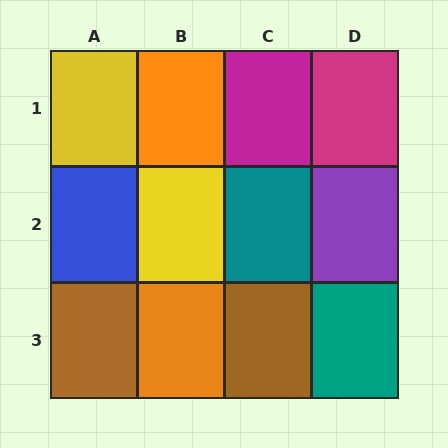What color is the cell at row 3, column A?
Brown.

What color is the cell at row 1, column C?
Magenta.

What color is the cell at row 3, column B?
Orange.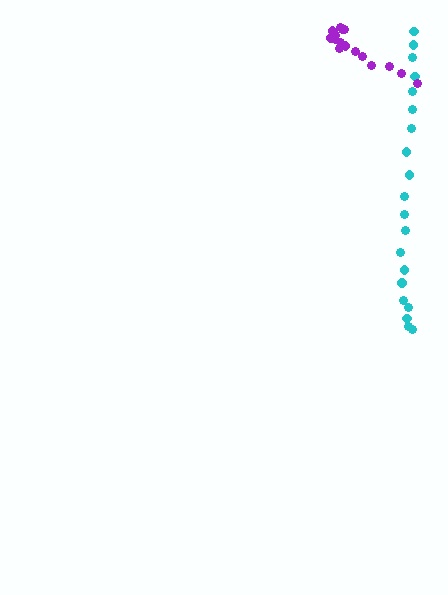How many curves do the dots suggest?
There are 2 distinct paths.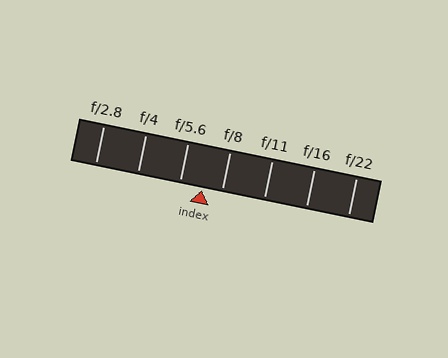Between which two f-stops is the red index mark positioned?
The index mark is between f/5.6 and f/8.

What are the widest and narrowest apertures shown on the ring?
The widest aperture shown is f/2.8 and the narrowest is f/22.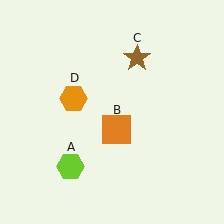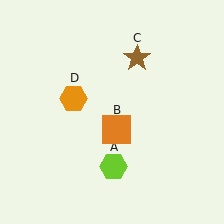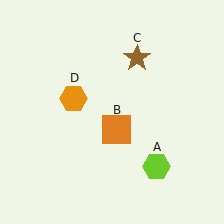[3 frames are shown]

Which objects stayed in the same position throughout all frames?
Orange square (object B) and brown star (object C) and orange hexagon (object D) remained stationary.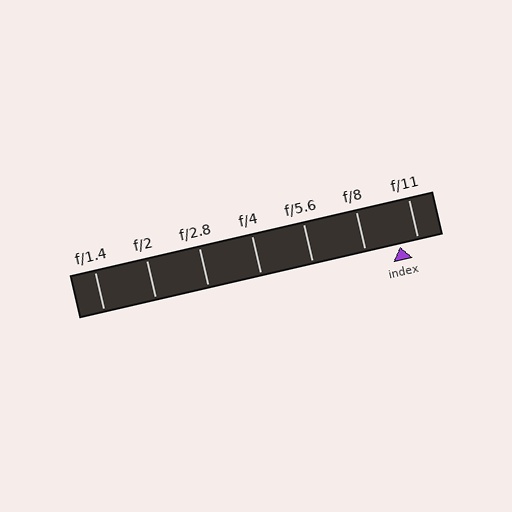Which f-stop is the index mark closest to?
The index mark is closest to f/11.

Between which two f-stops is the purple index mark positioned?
The index mark is between f/8 and f/11.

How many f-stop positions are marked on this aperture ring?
There are 7 f-stop positions marked.